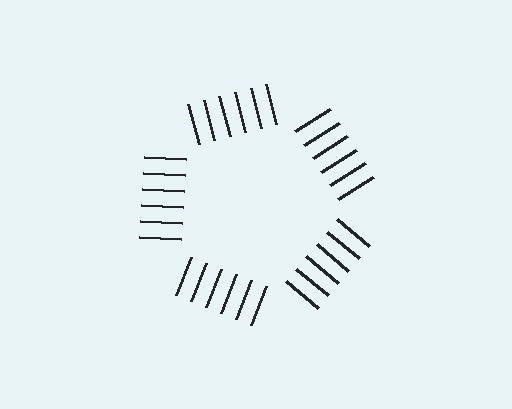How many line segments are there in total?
30 — 6 along each of the 5 edges.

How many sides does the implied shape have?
5 sides — the line-ends trace a pentagon.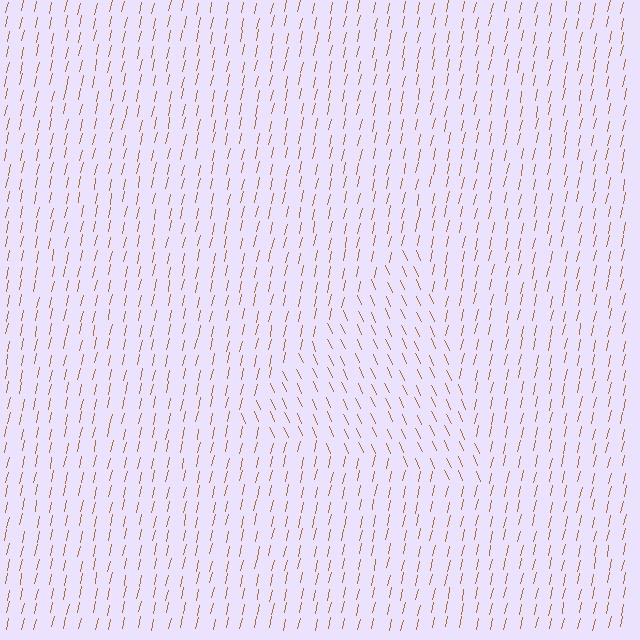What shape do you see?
I see a triangle.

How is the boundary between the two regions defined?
The boundary is defined purely by a change in line orientation (approximately 37 degrees difference). All lines are the same color and thickness.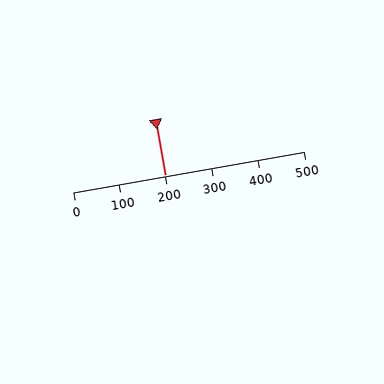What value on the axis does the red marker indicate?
The marker indicates approximately 200.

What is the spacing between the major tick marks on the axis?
The major ticks are spaced 100 apart.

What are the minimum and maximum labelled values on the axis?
The axis runs from 0 to 500.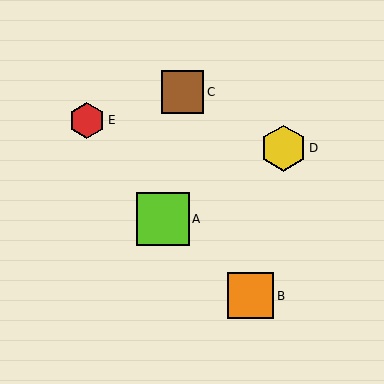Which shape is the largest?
The lime square (labeled A) is the largest.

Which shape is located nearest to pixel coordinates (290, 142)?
The yellow hexagon (labeled D) at (283, 148) is nearest to that location.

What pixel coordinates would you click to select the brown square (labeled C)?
Click at (183, 92) to select the brown square C.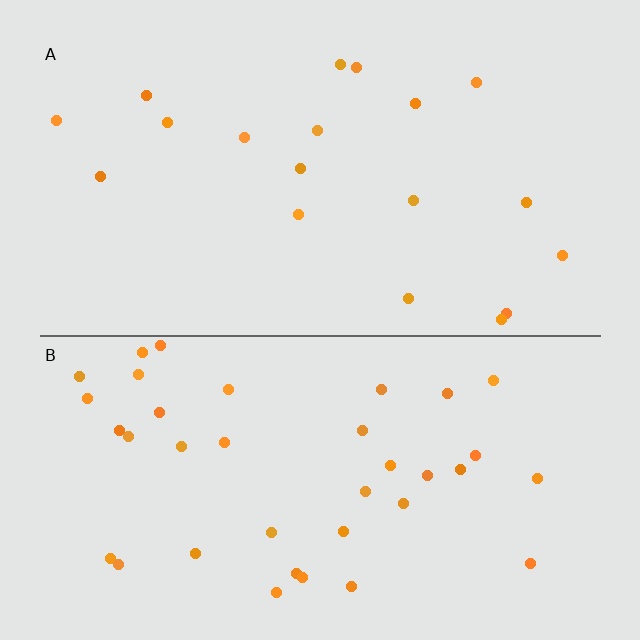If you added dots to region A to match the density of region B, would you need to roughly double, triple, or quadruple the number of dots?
Approximately double.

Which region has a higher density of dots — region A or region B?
B (the bottom).